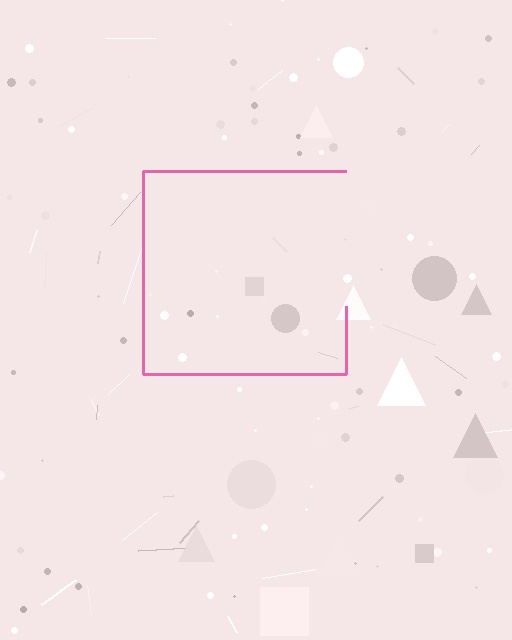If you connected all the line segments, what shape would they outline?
They would outline a square.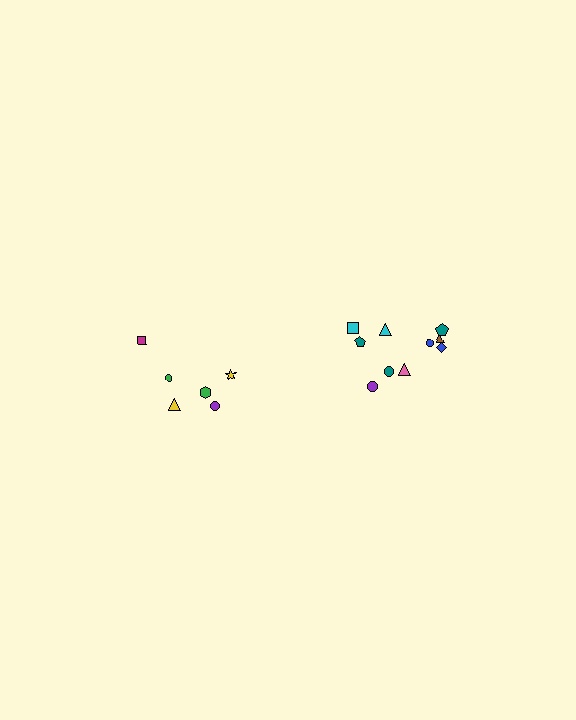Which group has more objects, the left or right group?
The right group.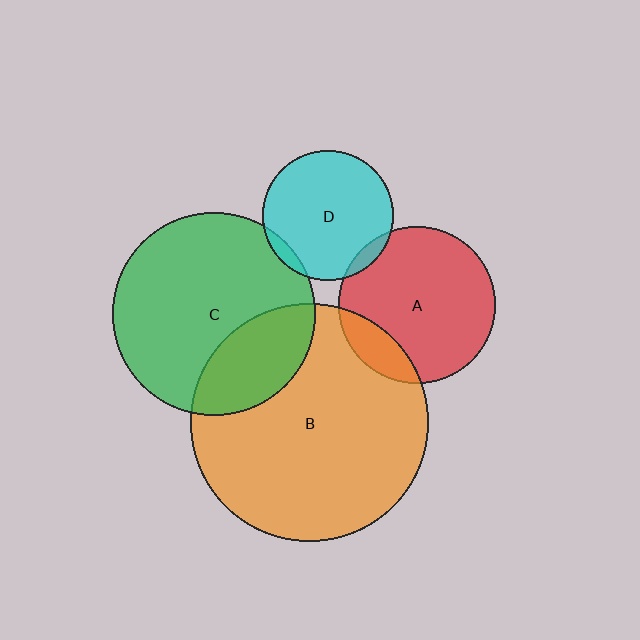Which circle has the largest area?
Circle B (orange).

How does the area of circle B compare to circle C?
Approximately 1.4 times.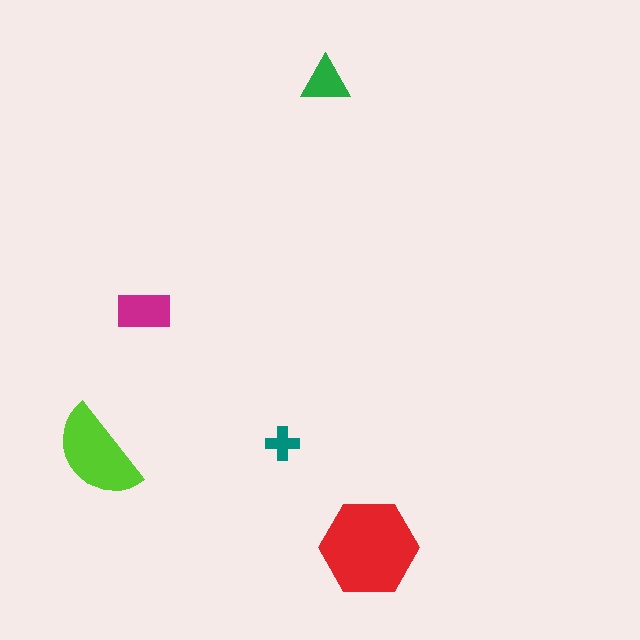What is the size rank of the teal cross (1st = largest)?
5th.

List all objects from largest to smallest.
The red hexagon, the lime semicircle, the magenta rectangle, the green triangle, the teal cross.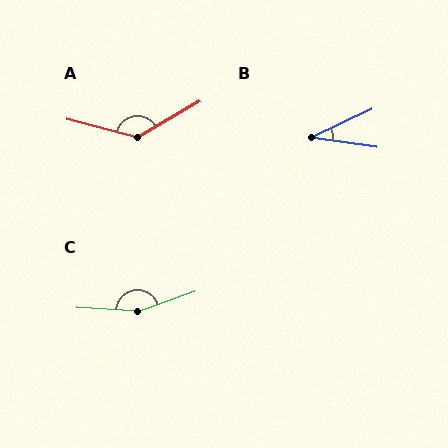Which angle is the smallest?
B, at approximately 34 degrees.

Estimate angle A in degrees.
Approximately 135 degrees.